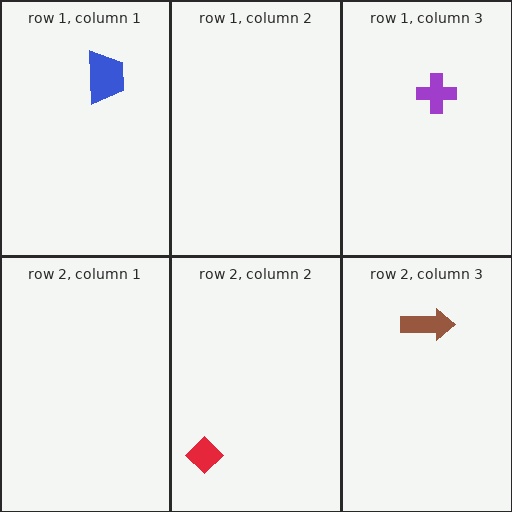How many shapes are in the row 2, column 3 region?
1.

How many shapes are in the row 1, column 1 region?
1.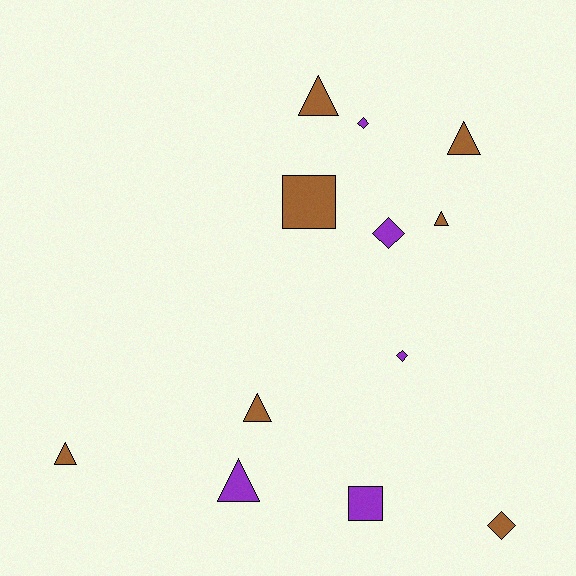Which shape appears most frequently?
Triangle, with 6 objects.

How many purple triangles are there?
There is 1 purple triangle.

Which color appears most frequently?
Brown, with 7 objects.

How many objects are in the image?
There are 12 objects.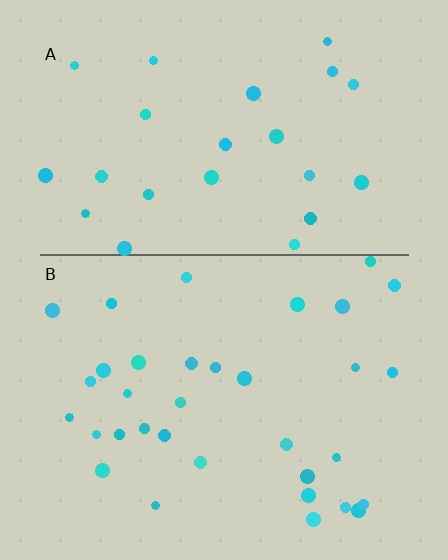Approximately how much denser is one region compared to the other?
Approximately 1.4× — region B over region A.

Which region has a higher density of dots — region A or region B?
B (the bottom).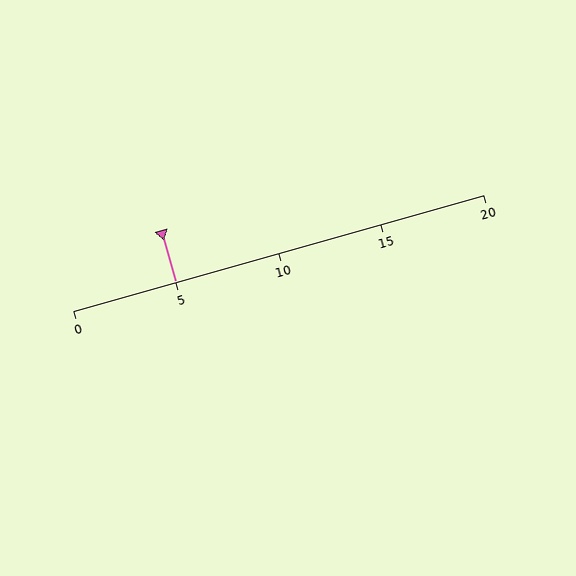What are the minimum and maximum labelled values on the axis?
The axis runs from 0 to 20.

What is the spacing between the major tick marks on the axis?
The major ticks are spaced 5 apart.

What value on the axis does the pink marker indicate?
The marker indicates approximately 5.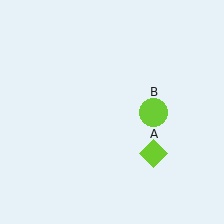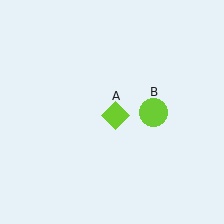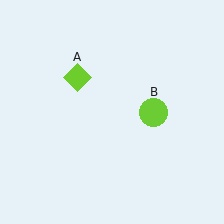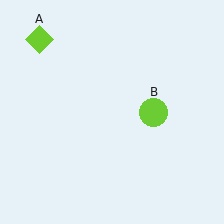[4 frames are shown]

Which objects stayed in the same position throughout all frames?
Lime circle (object B) remained stationary.